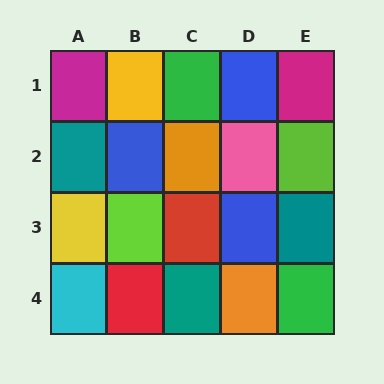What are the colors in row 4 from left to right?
Cyan, red, teal, orange, green.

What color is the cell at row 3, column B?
Lime.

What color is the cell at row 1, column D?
Blue.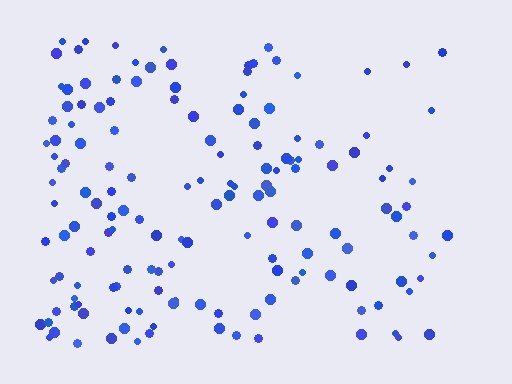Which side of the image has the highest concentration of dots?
The left.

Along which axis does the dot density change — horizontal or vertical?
Horizontal.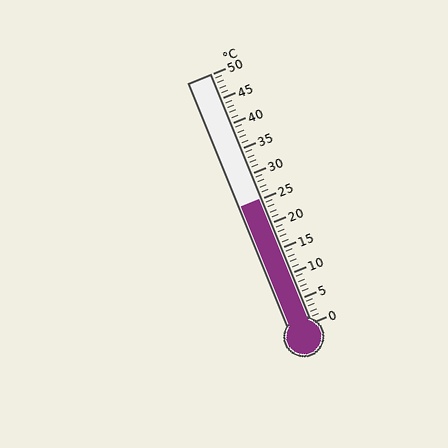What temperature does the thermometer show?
The thermometer shows approximately 25°C.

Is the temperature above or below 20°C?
The temperature is above 20°C.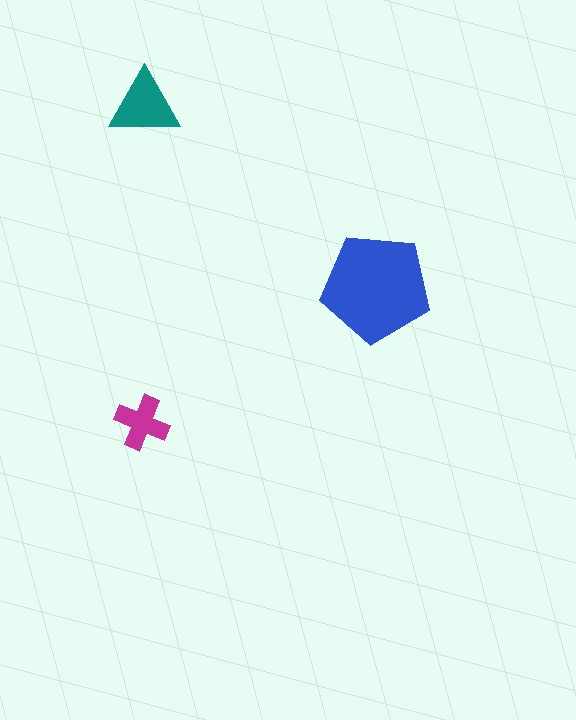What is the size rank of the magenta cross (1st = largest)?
3rd.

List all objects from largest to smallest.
The blue pentagon, the teal triangle, the magenta cross.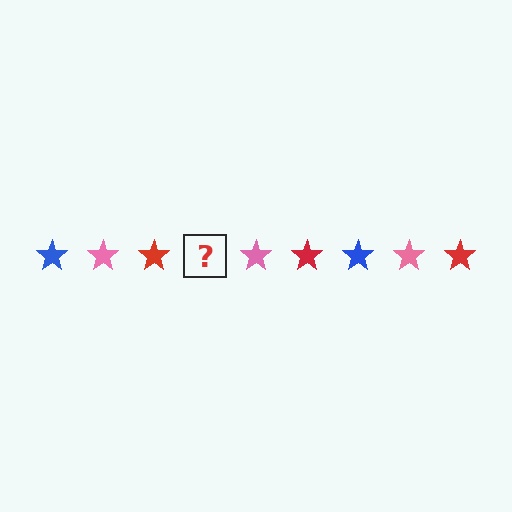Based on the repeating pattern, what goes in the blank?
The blank should be a blue star.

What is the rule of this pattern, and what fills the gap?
The rule is that the pattern cycles through blue, pink, red stars. The gap should be filled with a blue star.